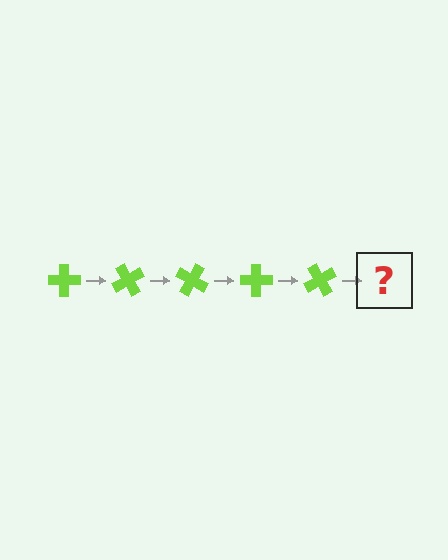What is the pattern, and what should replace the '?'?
The pattern is that the cross rotates 60 degrees each step. The '?' should be a lime cross rotated 300 degrees.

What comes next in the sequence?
The next element should be a lime cross rotated 300 degrees.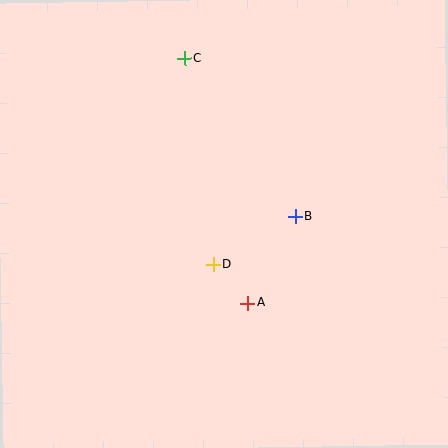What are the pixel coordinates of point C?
Point C is at (185, 58).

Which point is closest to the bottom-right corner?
Point A is closest to the bottom-right corner.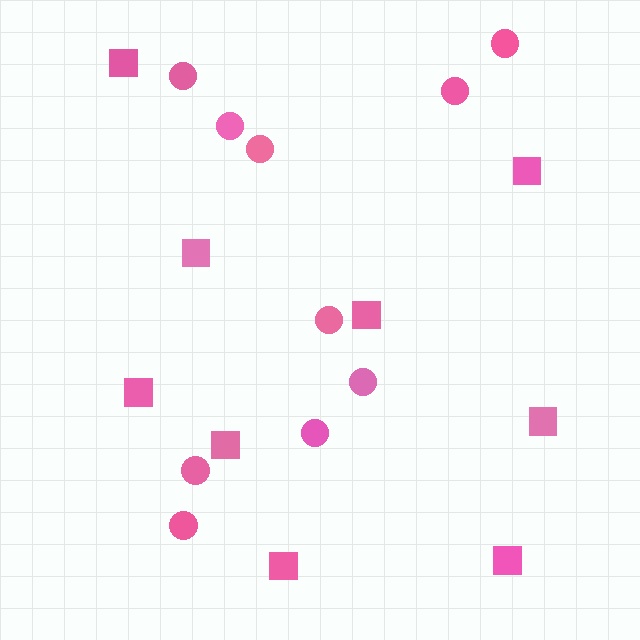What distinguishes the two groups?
There are 2 groups: one group of circles (10) and one group of squares (9).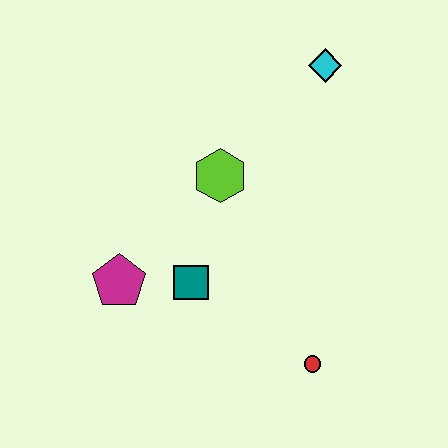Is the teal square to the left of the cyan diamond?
Yes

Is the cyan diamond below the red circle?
No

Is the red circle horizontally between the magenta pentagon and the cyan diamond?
Yes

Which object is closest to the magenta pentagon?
The teal square is closest to the magenta pentagon.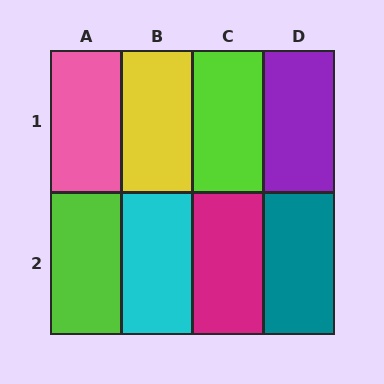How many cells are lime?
2 cells are lime.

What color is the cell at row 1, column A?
Pink.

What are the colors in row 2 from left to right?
Lime, cyan, magenta, teal.